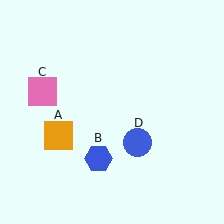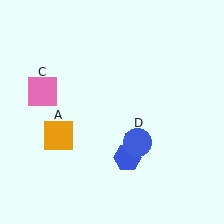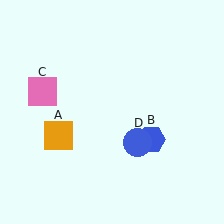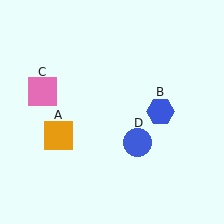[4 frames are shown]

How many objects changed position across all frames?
1 object changed position: blue hexagon (object B).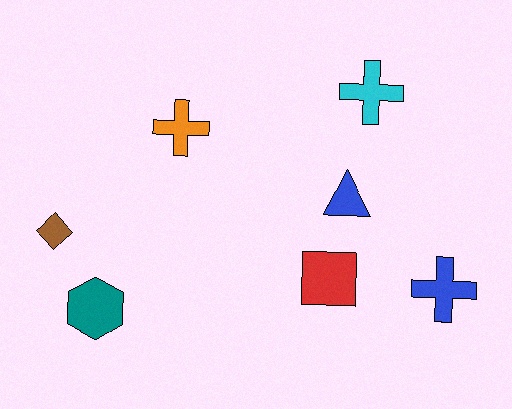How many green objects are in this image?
There are no green objects.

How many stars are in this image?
There are no stars.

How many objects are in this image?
There are 7 objects.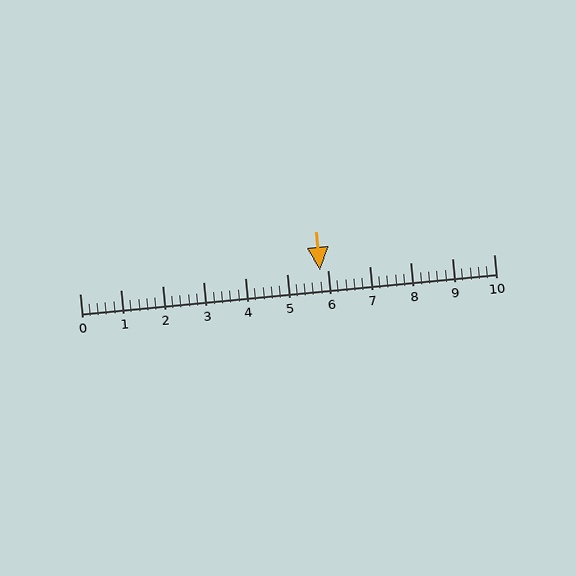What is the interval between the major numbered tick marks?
The major tick marks are spaced 1 units apart.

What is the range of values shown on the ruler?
The ruler shows values from 0 to 10.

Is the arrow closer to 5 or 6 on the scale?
The arrow is closer to 6.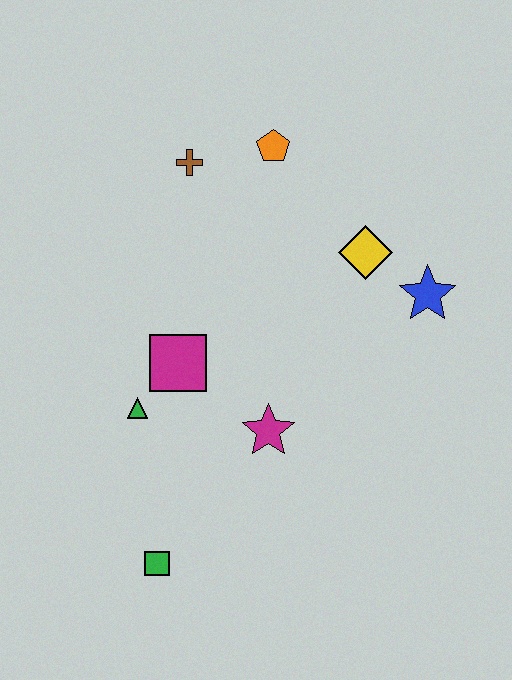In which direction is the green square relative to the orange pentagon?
The green square is below the orange pentagon.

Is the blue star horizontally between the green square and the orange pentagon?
No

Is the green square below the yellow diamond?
Yes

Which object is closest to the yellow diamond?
The blue star is closest to the yellow diamond.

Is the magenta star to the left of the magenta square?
No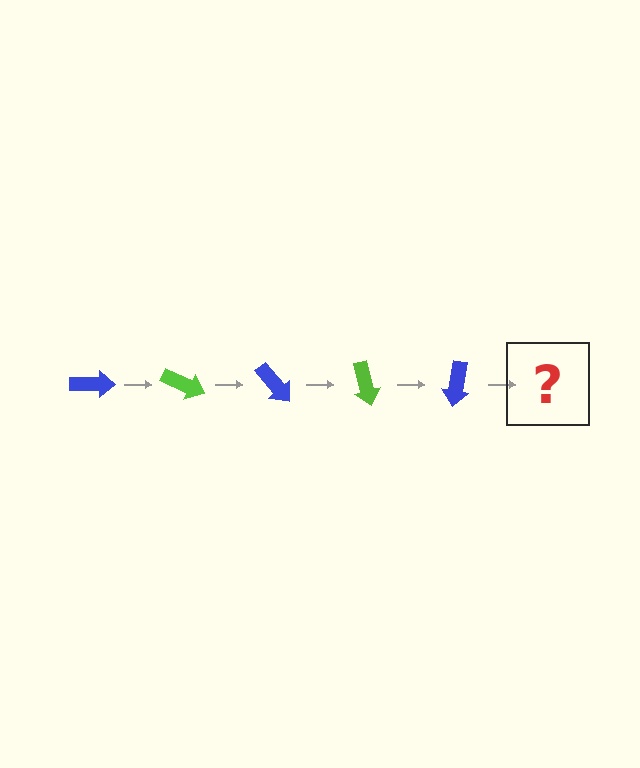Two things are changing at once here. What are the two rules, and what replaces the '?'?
The two rules are that it rotates 25 degrees each step and the color cycles through blue and lime. The '?' should be a lime arrow, rotated 125 degrees from the start.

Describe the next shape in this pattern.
It should be a lime arrow, rotated 125 degrees from the start.